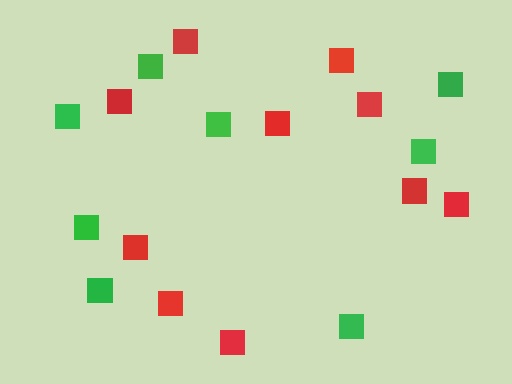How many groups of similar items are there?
There are 2 groups: one group of red squares (10) and one group of green squares (8).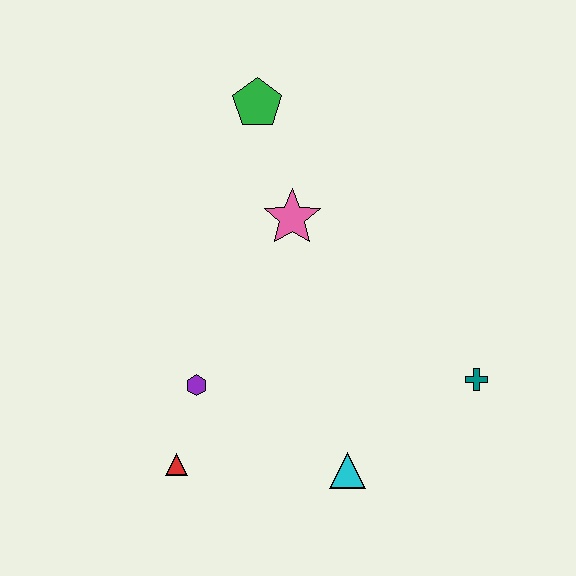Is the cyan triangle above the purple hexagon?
No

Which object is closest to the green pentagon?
The pink star is closest to the green pentagon.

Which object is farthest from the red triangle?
The green pentagon is farthest from the red triangle.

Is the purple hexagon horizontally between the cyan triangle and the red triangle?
Yes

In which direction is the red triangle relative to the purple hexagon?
The red triangle is below the purple hexagon.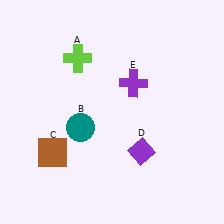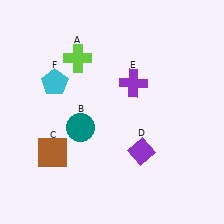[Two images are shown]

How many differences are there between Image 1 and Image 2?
There is 1 difference between the two images.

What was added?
A cyan pentagon (F) was added in Image 2.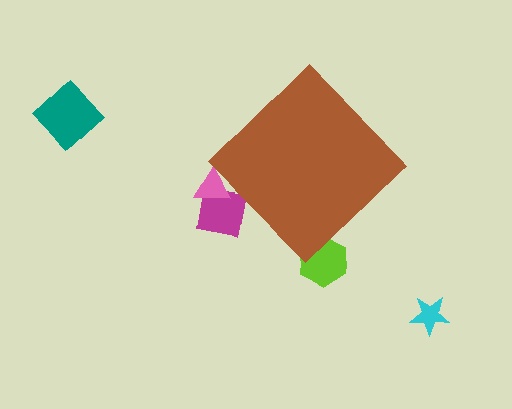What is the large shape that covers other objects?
A brown diamond.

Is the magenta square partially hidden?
Yes, the magenta square is partially hidden behind the brown diamond.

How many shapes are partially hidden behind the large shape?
3 shapes are partially hidden.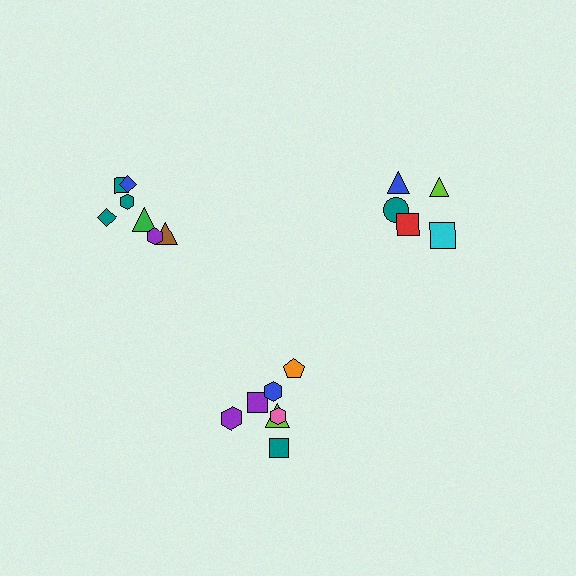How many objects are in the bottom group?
There are 7 objects.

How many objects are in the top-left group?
There are 7 objects.